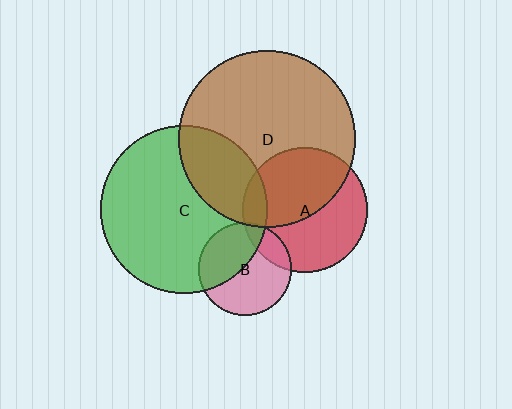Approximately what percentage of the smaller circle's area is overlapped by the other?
Approximately 15%.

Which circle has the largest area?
Circle D (brown).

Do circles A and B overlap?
Yes.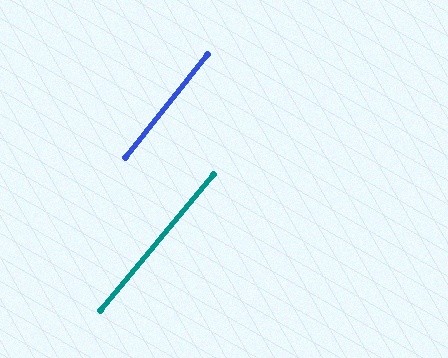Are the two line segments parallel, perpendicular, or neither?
Parallel — their directions differ by only 1.0°.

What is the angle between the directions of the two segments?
Approximately 1 degree.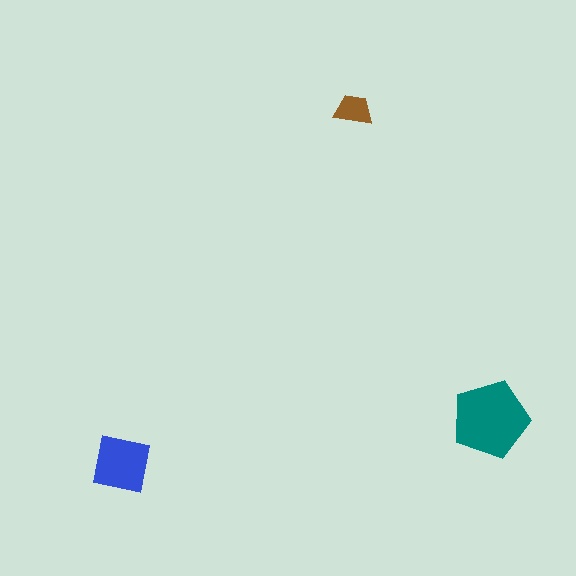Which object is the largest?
The teal pentagon.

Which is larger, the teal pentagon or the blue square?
The teal pentagon.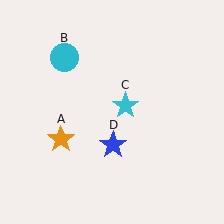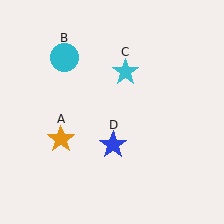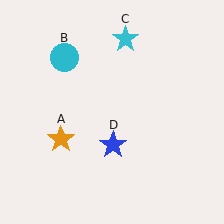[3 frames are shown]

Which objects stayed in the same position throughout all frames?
Orange star (object A) and cyan circle (object B) and blue star (object D) remained stationary.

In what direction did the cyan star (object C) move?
The cyan star (object C) moved up.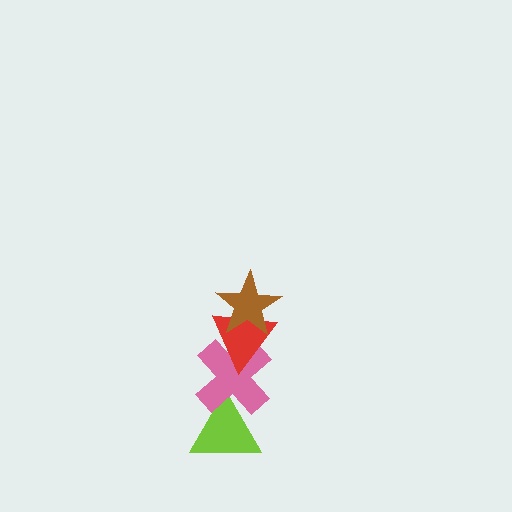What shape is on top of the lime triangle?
The pink cross is on top of the lime triangle.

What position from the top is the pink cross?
The pink cross is 3rd from the top.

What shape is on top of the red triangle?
The brown star is on top of the red triangle.